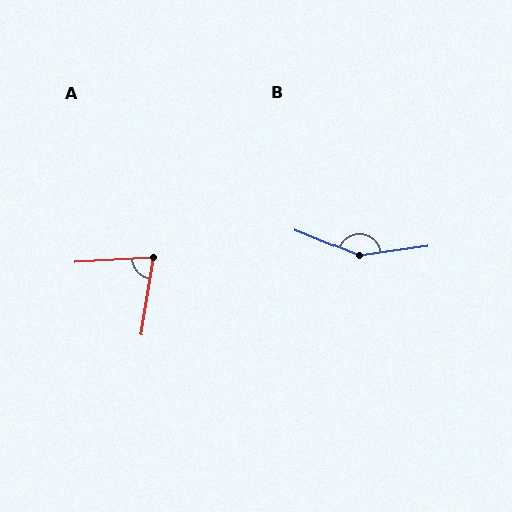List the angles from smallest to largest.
A (78°), B (150°).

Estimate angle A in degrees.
Approximately 78 degrees.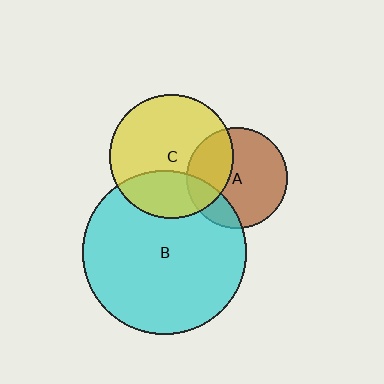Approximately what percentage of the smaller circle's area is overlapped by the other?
Approximately 20%.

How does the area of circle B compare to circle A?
Approximately 2.6 times.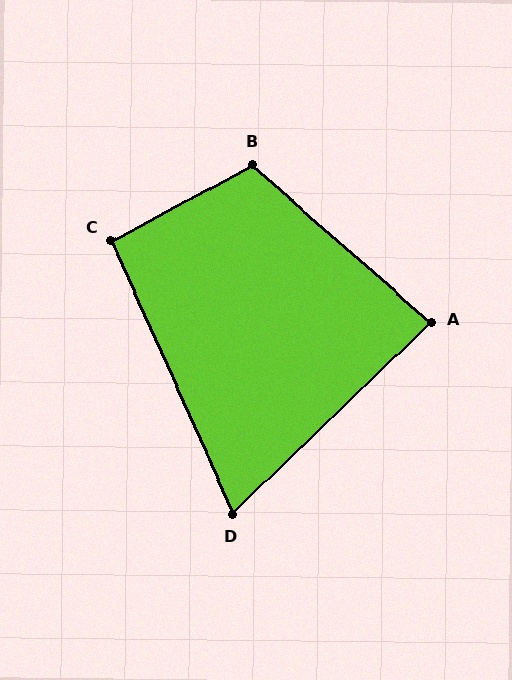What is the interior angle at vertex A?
Approximately 86 degrees (approximately right).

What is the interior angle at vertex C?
Approximately 94 degrees (approximately right).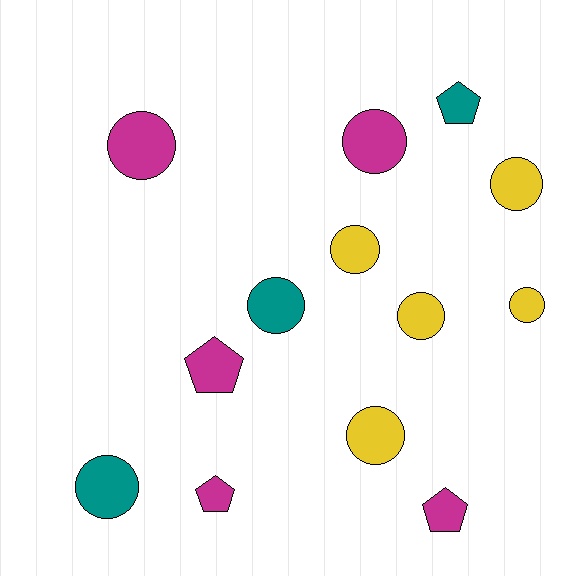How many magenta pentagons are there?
There are 3 magenta pentagons.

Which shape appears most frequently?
Circle, with 9 objects.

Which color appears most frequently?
Yellow, with 5 objects.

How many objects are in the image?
There are 13 objects.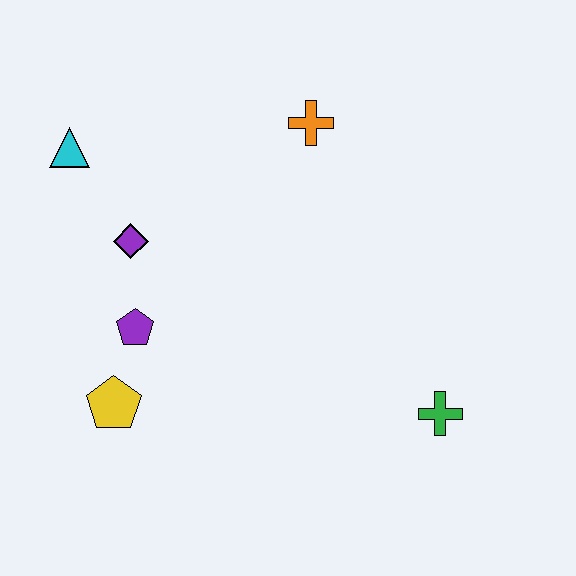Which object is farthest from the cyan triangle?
The green cross is farthest from the cyan triangle.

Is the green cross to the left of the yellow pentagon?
No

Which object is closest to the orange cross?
The purple diamond is closest to the orange cross.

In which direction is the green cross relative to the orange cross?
The green cross is below the orange cross.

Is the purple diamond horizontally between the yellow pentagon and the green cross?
Yes